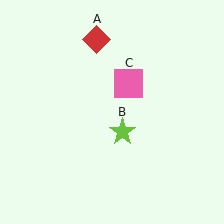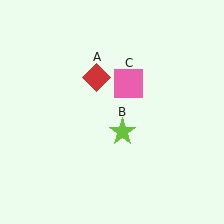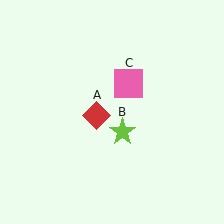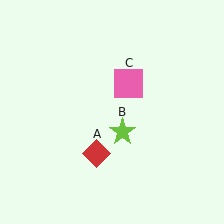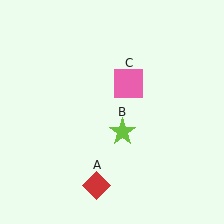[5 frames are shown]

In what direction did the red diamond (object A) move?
The red diamond (object A) moved down.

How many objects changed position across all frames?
1 object changed position: red diamond (object A).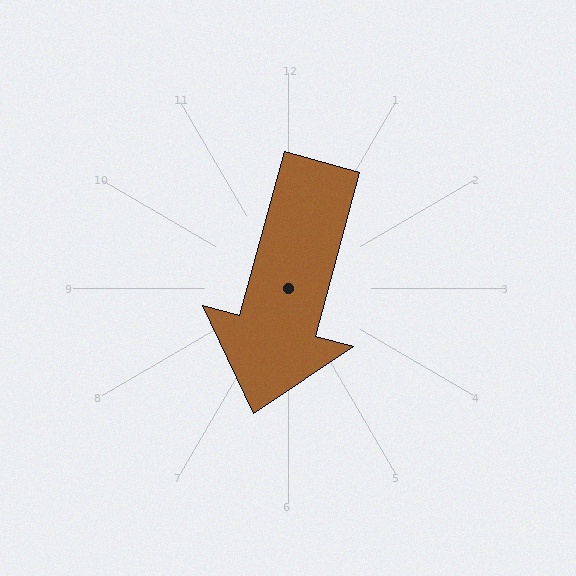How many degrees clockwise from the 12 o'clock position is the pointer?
Approximately 195 degrees.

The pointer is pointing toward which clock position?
Roughly 7 o'clock.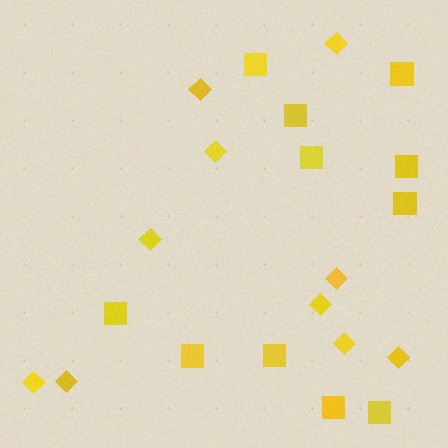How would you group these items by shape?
There are 2 groups: one group of squares (11) and one group of diamonds (10).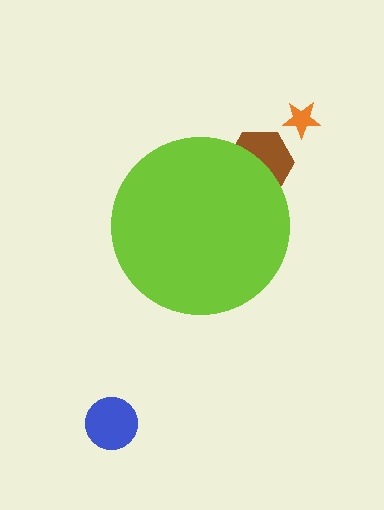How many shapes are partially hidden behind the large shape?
1 shape is partially hidden.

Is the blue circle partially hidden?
No, the blue circle is fully visible.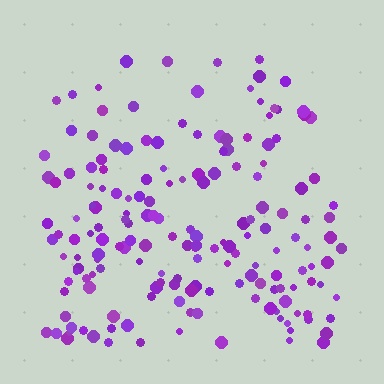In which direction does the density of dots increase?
From top to bottom, with the bottom side densest.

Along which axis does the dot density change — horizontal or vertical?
Vertical.